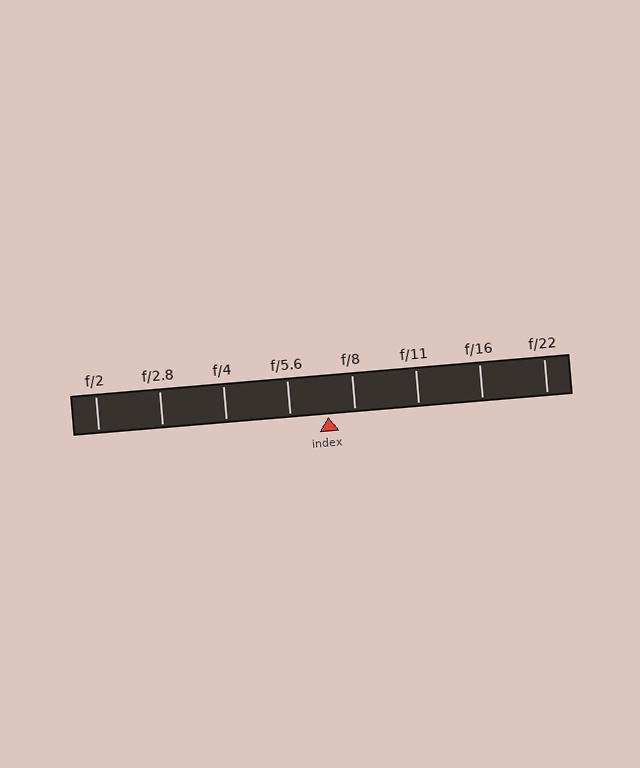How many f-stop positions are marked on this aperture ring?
There are 8 f-stop positions marked.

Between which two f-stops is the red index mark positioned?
The index mark is between f/5.6 and f/8.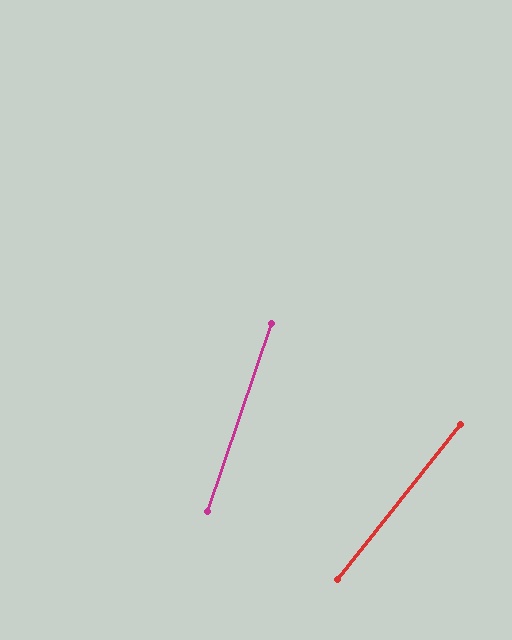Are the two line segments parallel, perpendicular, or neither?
Neither parallel nor perpendicular — they differ by about 20°.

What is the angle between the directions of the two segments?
Approximately 20 degrees.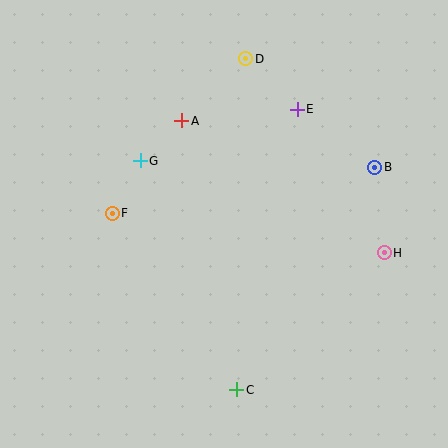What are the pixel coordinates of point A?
Point A is at (182, 121).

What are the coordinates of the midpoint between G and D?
The midpoint between G and D is at (193, 110).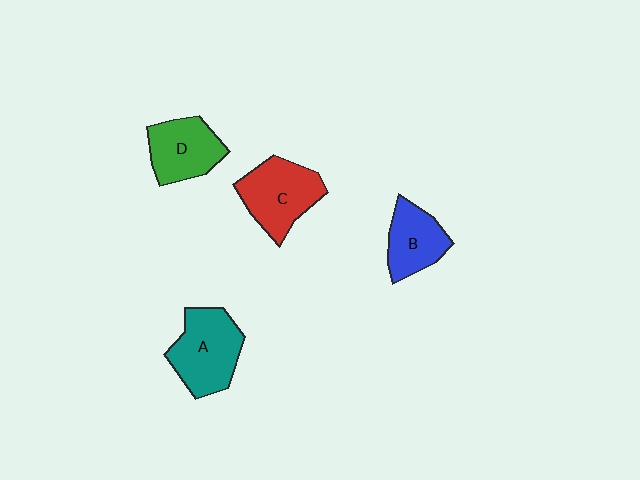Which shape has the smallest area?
Shape B (blue).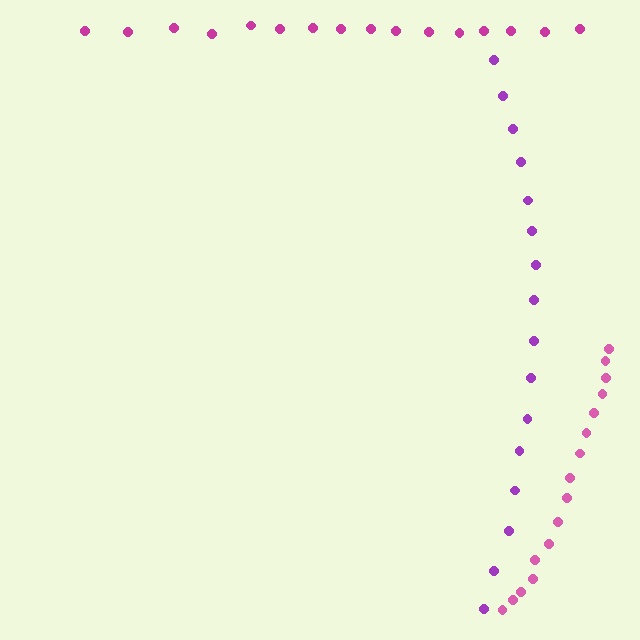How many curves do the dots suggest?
There are 3 distinct paths.